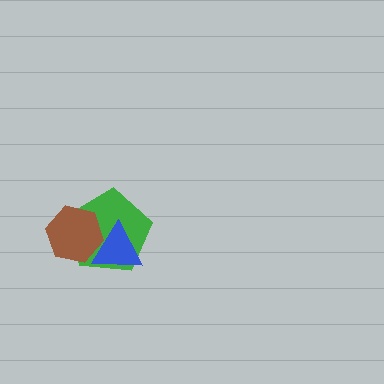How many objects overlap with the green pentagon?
2 objects overlap with the green pentagon.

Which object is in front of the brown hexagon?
The blue triangle is in front of the brown hexagon.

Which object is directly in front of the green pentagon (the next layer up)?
The brown hexagon is directly in front of the green pentagon.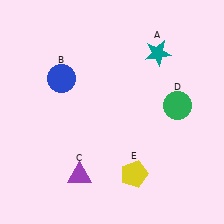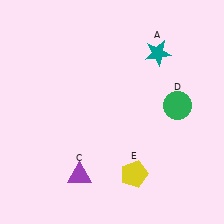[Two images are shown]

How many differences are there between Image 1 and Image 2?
There is 1 difference between the two images.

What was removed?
The blue circle (B) was removed in Image 2.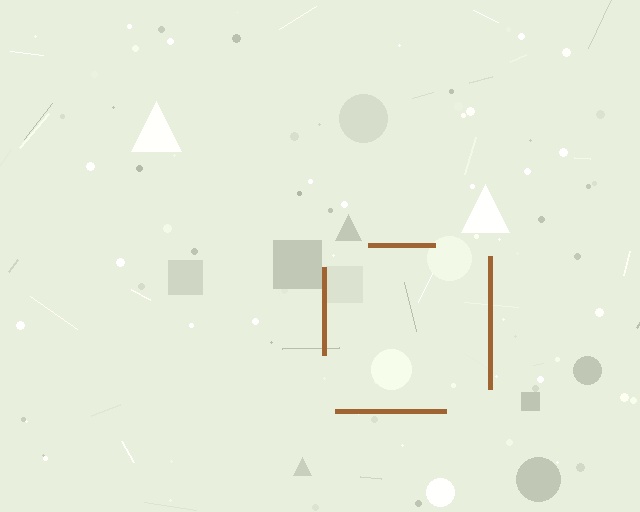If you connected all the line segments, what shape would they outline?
They would outline a square.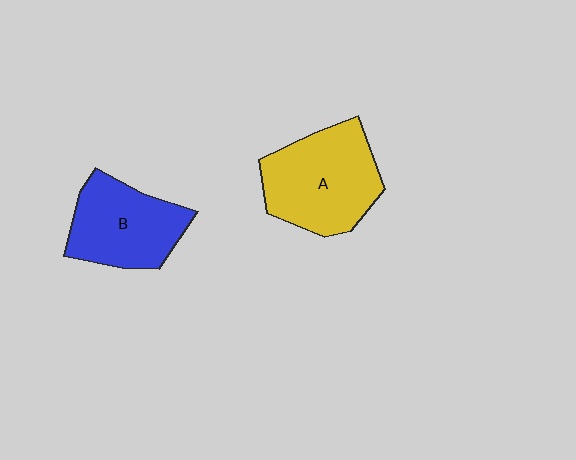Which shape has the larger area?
Shape A (yellow).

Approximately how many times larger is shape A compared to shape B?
Approximately 1.2 times.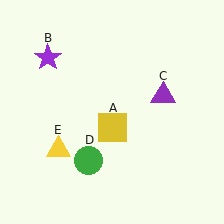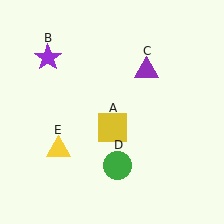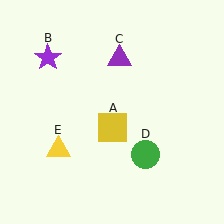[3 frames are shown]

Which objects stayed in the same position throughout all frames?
Yellow square (object A) and purple star (object B) and yellow triangle (object E) remained stationary.